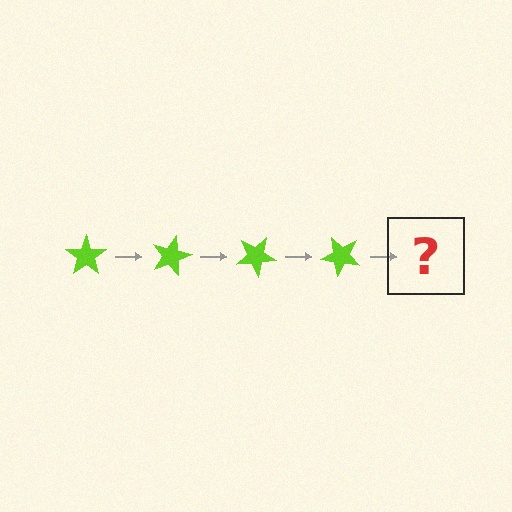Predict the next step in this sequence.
The next step is a lime star rotated 60 degrees.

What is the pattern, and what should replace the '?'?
The pattern is that the star rotates 15 degrees each step. The '?' should be a lime star rotated 60 degrees.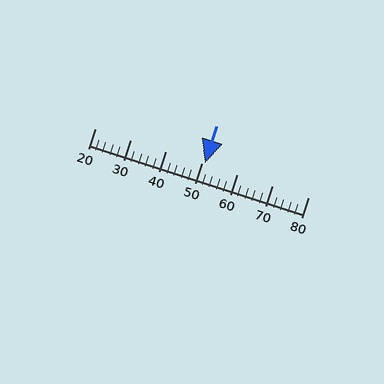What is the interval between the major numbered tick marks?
The major tick marks are spaced 10 units apart.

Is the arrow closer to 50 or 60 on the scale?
The arrow is closer to 50.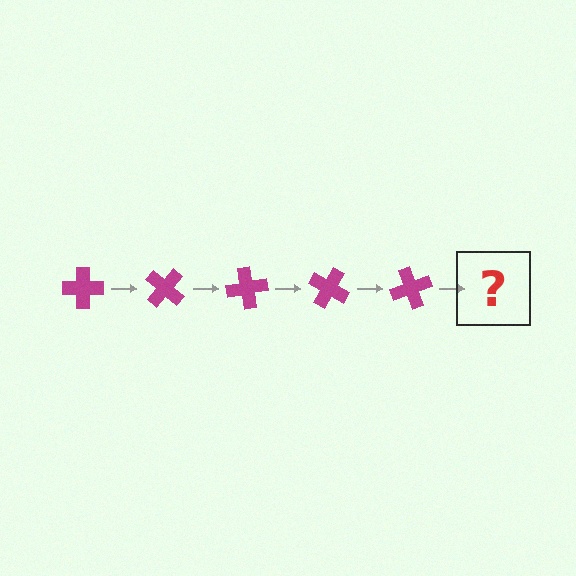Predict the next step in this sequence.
The next step is a magenta cross rotated 200 degrees.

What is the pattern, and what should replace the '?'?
The pattern is that the cross rotates 40 degrees each step. The '?' should be a magenta cross rotated 200 degrees.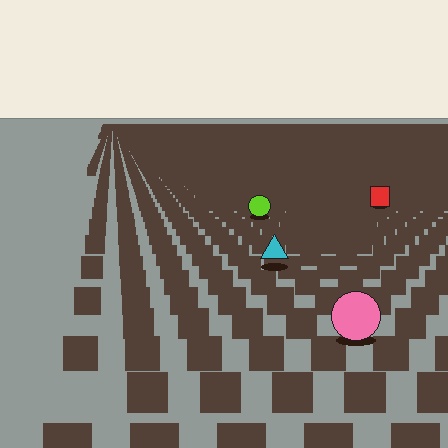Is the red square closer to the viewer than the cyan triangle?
No. The cyan triangle is closer — you can tell from the texture gradient: the ground texture is coarser near it.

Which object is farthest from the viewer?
The red square is farthest from the viewer. It appears smaller and the ground texture around it is denser.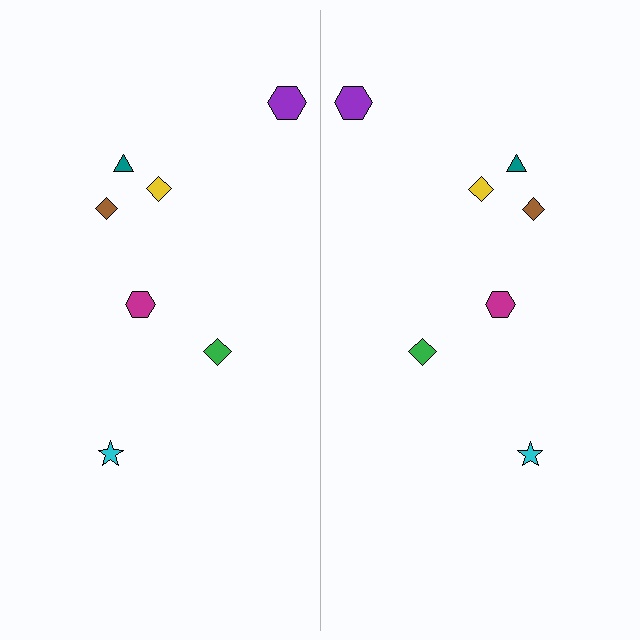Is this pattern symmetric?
Yes, this pattern has bilateral (reflection) symmetry.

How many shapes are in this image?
There are 14 shapes in this image.